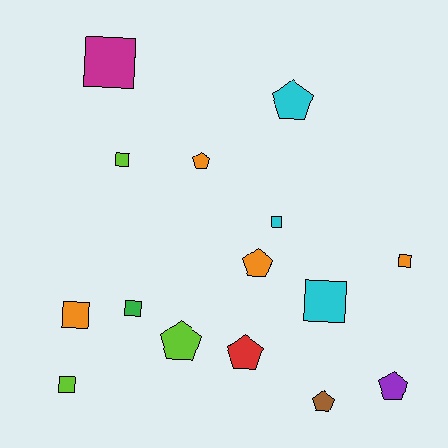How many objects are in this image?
There are 15 objects.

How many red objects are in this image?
There is 1 red object.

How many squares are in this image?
There are 8 squares.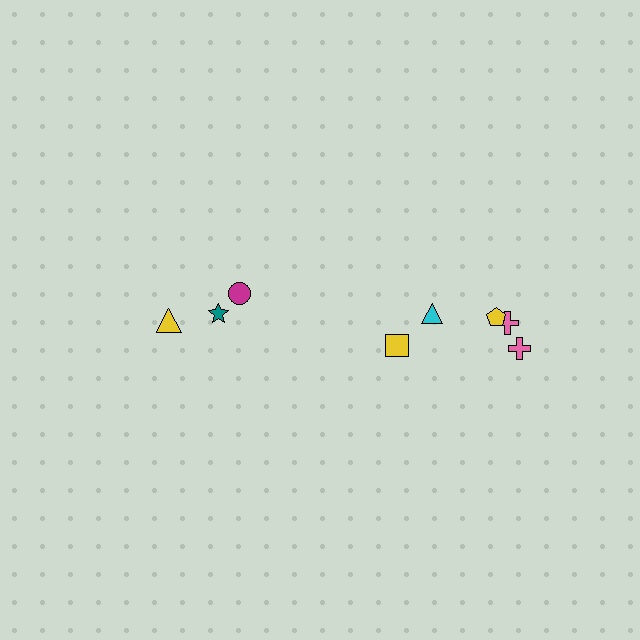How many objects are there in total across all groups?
There are 8 objects.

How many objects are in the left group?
There are 3 objects.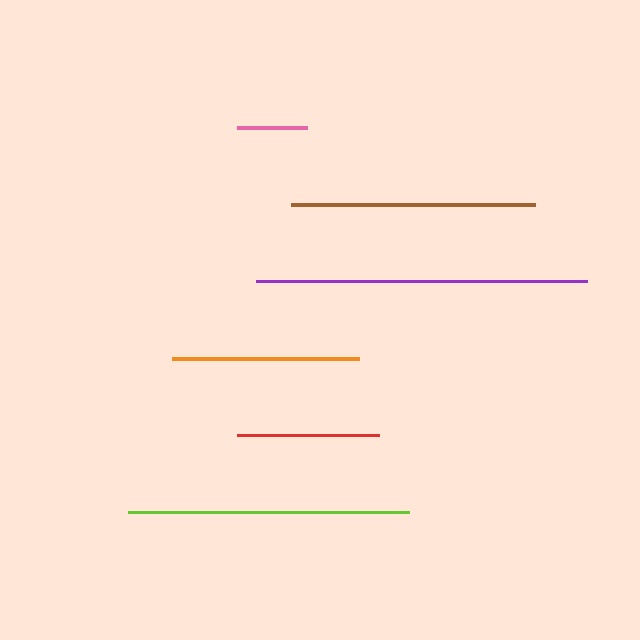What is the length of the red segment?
The red segment is approximately 141 pixels long.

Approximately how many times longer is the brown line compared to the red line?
The brown line is approximately 1.7 times the length of the red line.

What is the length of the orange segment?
The orange segment is approximately 186 pixels long.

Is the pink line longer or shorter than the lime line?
The lime line is longer than the pink line.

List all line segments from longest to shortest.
From longest to shortest: purple, lime, brown, orange, red, pink.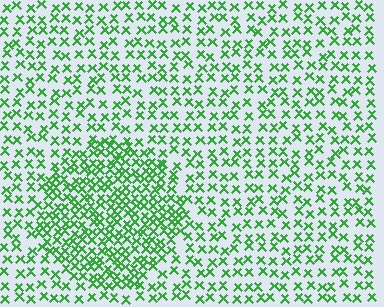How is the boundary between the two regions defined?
The boundary is defined by a change in element density (approximately 1.9x ratio). All elements are the same color, size, and shape.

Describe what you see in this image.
The image contains small green elements arranged at two different densities. A circle-shaped region is visible where the elements are more densely packed than the surrounding area.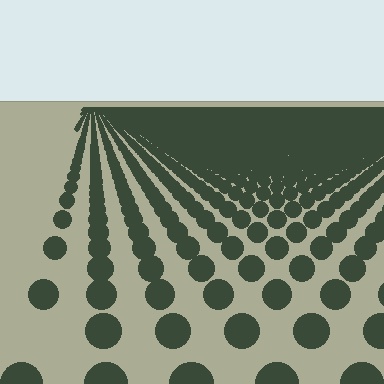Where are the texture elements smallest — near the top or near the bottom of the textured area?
Near the top.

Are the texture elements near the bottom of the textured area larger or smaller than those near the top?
Larger. Near the bottom, elements are closer to the viewer and appear at a bigger on-screen size.